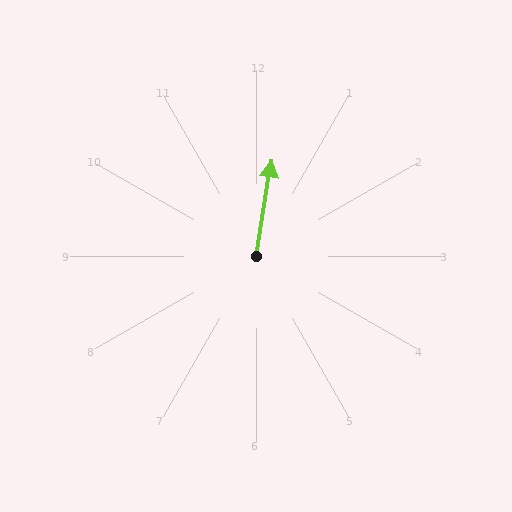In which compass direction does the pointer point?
North.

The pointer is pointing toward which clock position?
Roughly 12 o'clock.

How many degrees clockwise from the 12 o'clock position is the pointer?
Approximately 9 degrees.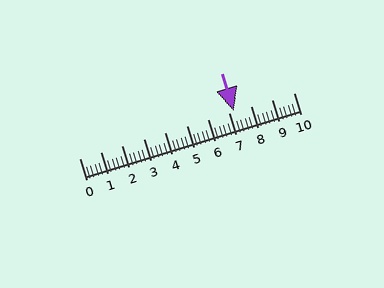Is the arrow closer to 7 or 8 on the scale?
The arrow is closer to 7.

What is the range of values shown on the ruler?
The ruler shows values from 0 to 10.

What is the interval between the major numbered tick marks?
The major tick marks are spaced 1 units apart.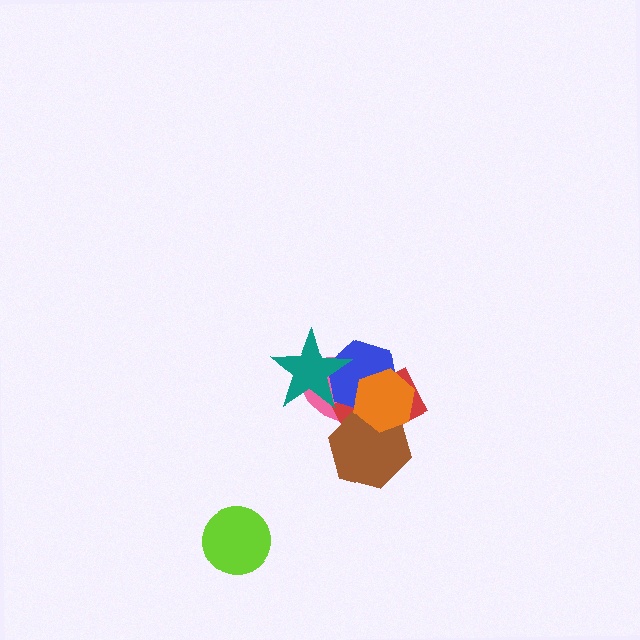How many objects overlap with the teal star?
2 objects overlap with the teal star.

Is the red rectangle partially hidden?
Yes, it is partially covered by another shape.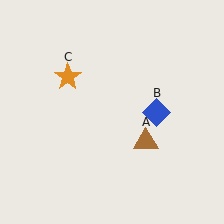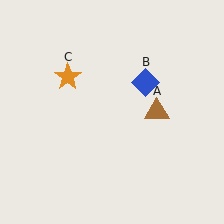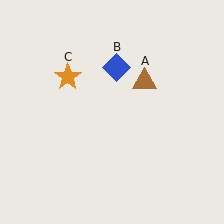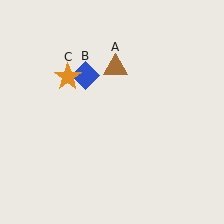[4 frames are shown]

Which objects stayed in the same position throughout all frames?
Orange star (object C) remained stationary.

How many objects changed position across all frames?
2 objects changed position: brown triangle (object A), blue diamond (object B).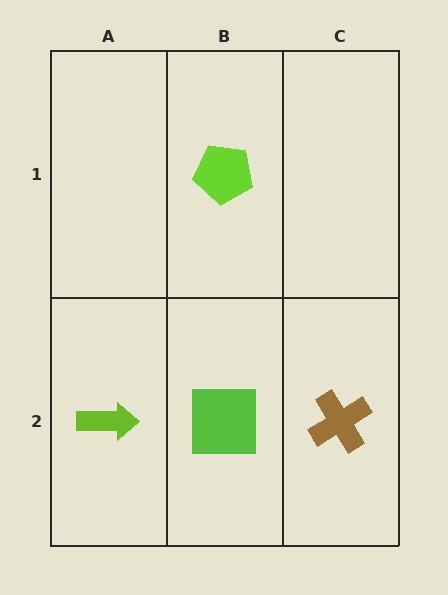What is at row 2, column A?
A lime arrow.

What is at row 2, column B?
A lime square.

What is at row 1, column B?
A lime pentagon.